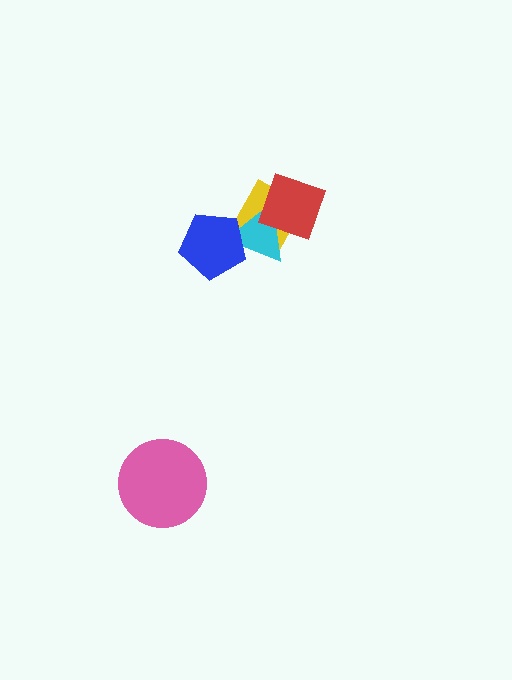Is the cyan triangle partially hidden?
Yes, it is partially covered by another shape.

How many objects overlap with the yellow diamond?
3 objects overlap with the yellow diamond.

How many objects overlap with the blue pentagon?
2 objects overlap with the blue pentagon.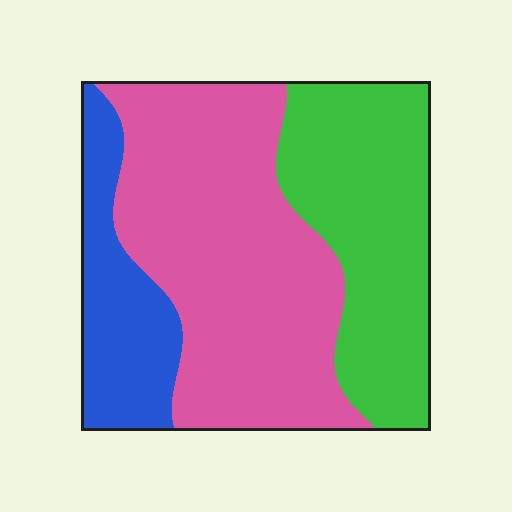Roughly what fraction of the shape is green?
Green takes up between a quarter and a half of the shape.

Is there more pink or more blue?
Pink.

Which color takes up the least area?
Blue, at roughly 20%.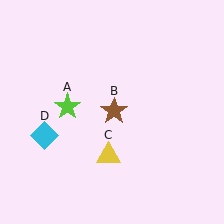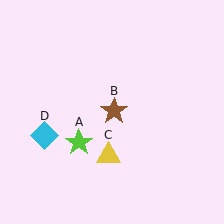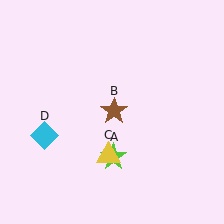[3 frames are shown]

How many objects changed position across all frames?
1 object changed position: lime star (object A).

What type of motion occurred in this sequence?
The lime star (object A) rotated counterclockwise around the center of the scene.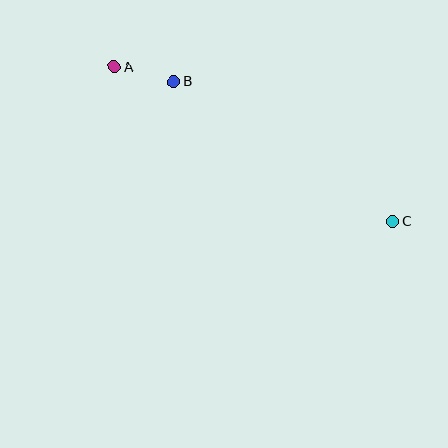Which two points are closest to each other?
Points A and B are closest to each other.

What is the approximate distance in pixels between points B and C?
The distance between B and C is approximately 260 pixels.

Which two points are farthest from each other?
Points A and C are farthest from each other.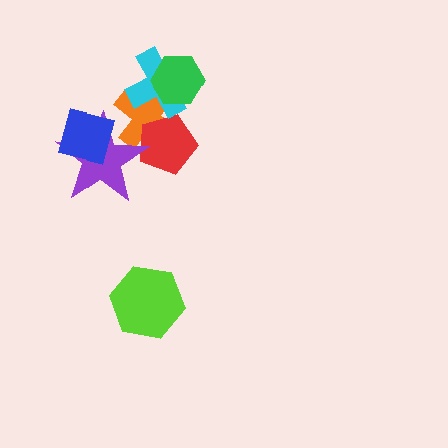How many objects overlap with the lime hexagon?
0 objects overlap with the lime hexagon.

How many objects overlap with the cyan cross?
2 objects overlap with the cyan cross.